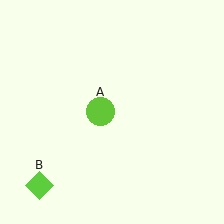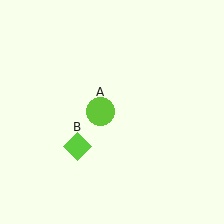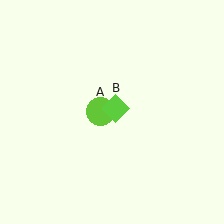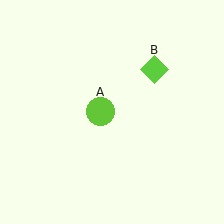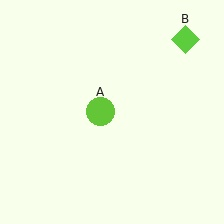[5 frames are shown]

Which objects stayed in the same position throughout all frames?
Lime circle (object A) remained stationary.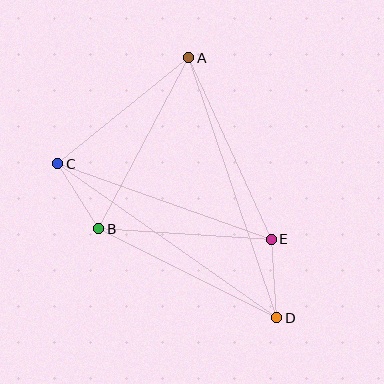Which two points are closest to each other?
Points B and C are closest to each other.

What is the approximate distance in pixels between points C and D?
The distance between C and D is approximately 268 pixels.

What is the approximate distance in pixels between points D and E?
The distance between D and E is approximately 79 pixels.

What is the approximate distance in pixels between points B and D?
The distance between B and D is approximately 199 pixels.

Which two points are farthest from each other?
Points A and D are farthest from each other.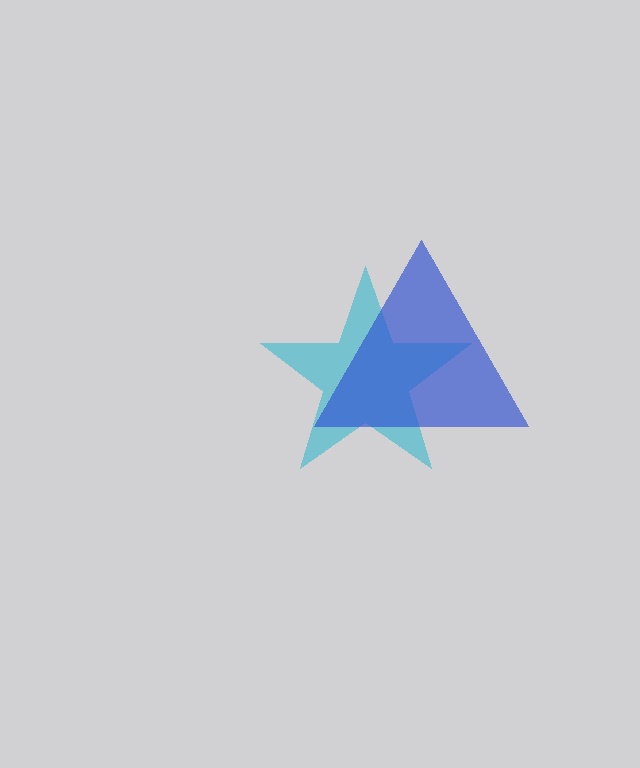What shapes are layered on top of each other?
The layered shapes are: a cyan star, a blue triangle.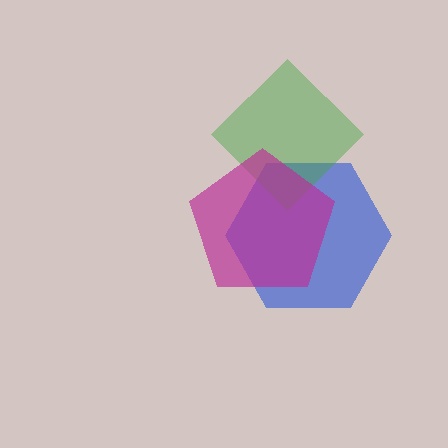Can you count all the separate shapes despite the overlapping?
Yes, there are 3 separate shapes.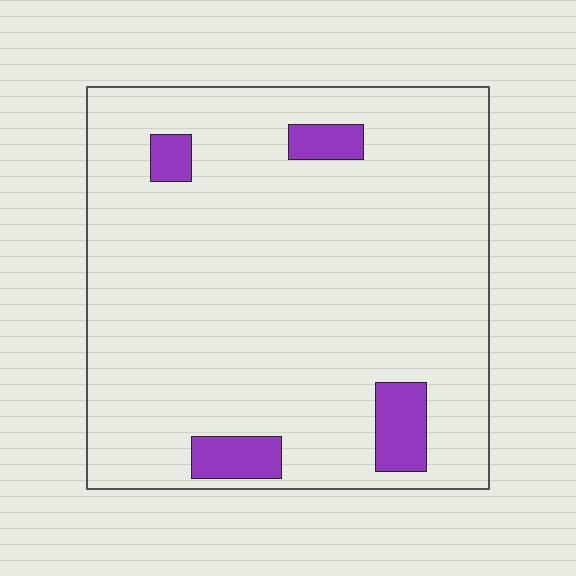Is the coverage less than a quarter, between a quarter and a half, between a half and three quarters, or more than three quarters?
Less than a quarter.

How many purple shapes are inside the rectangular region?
4.